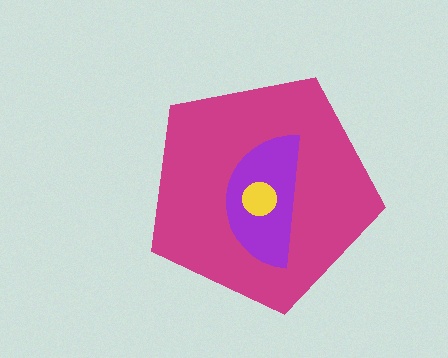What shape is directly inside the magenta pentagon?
The purple semicircle.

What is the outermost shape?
The magenta pentagon.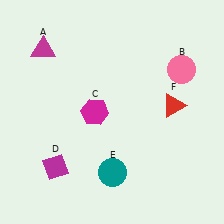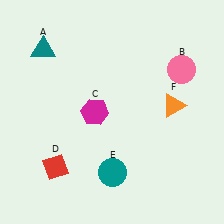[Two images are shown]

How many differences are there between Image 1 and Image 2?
There are 3 differences between the two images.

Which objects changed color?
A changed from magenta to teal. D changed from magenta to red. F changed from red to orange.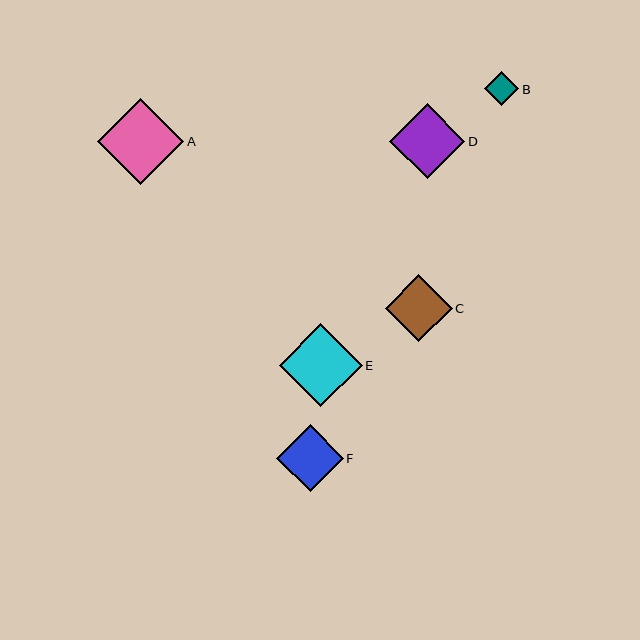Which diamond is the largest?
Diamond A is the largest with a size of approximately 86 pixels.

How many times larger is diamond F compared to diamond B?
Diamond F is approximately 1.9 times the size of diamond B.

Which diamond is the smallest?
Diamond B is the smallest with a size of approximately 34 pixels.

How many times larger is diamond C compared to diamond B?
Diamond C is approximately 2.0 times the size of diamond B.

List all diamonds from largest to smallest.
From largest to smallest: A, E, D, C, F, B.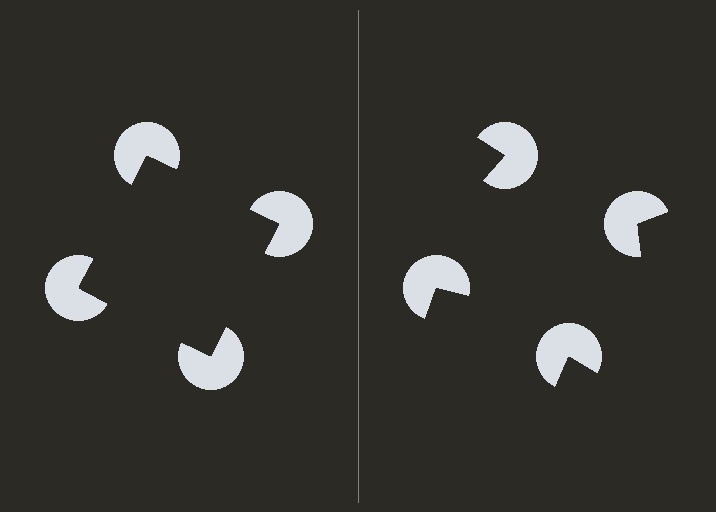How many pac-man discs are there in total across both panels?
8 — 4 on each side.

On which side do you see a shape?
An illusory square appears on the left side. On the right side the wedge cuts are rotated, so no coherent shape forms.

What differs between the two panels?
The pac-man discs are positioned identically on both sides; only the wedge orientations differ. On the left they align to a square; on the right they are misaligned.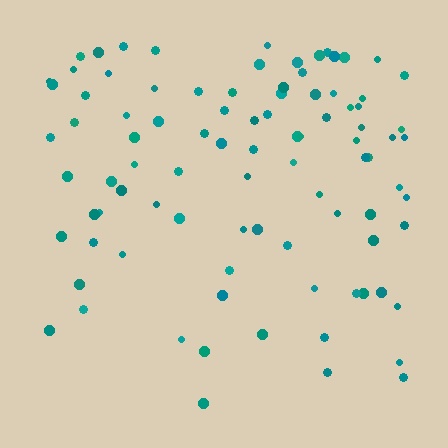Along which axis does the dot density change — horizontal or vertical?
Vertical.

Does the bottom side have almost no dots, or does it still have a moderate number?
Still a moderate number, just noticeably fewer than the top.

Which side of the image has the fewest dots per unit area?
The bottom.